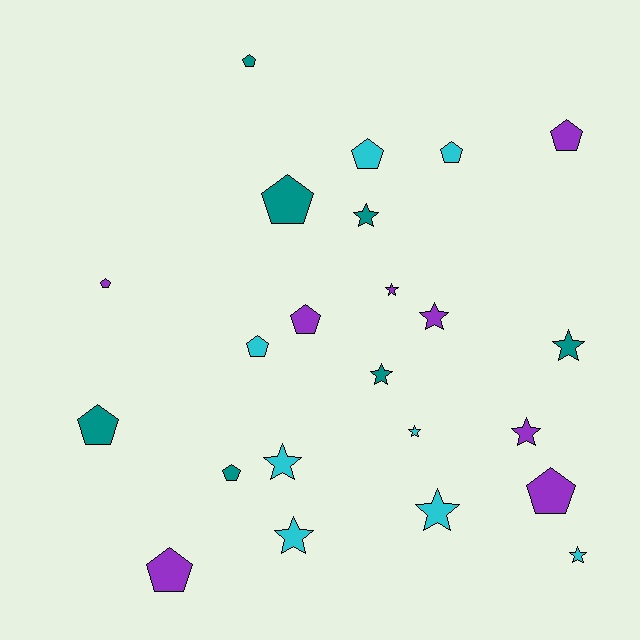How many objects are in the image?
There are 23 objects.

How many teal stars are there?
There are 3 teal stars.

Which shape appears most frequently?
Pentagon, with 12 objects.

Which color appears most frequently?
Cyan, with 8 objects.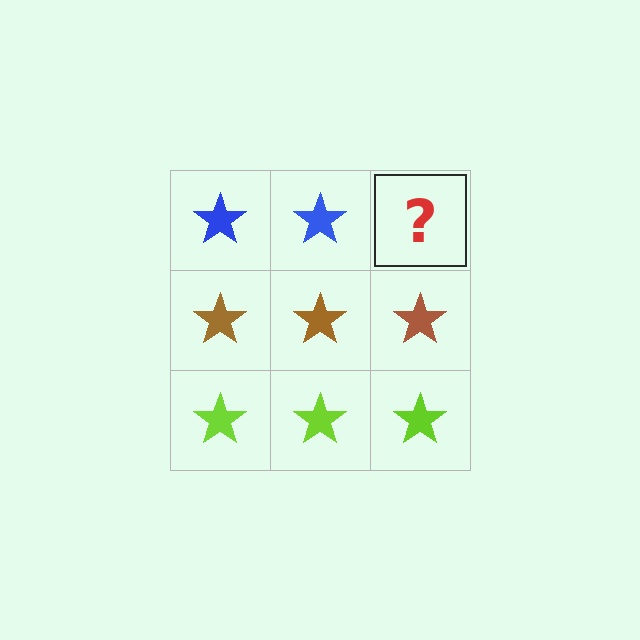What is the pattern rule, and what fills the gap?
The rule is that each row has a consistent color. The gap should be filled with a blue star.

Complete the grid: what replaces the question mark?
The question mark should be replaced with a blue star.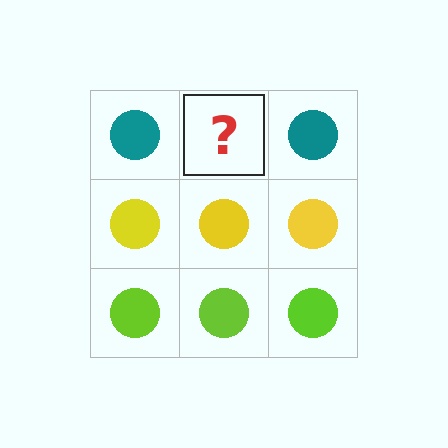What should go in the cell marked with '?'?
The missing cell should contain a teal circle.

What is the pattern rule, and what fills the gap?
The rule is that each row has a consistent color. The gap should be filled with a teal circle.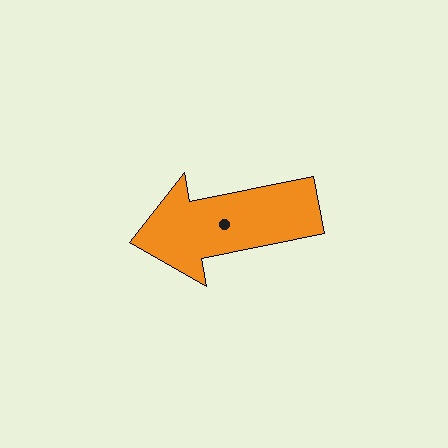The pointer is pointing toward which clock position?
Roughly 9 o'clock.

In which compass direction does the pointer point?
West.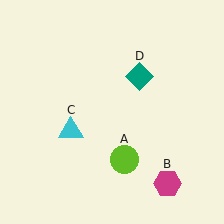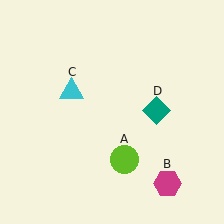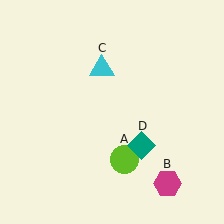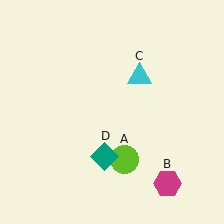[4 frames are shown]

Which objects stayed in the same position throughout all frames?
Lime circle (object A) and magenta hexagon (object B) remained stationary.